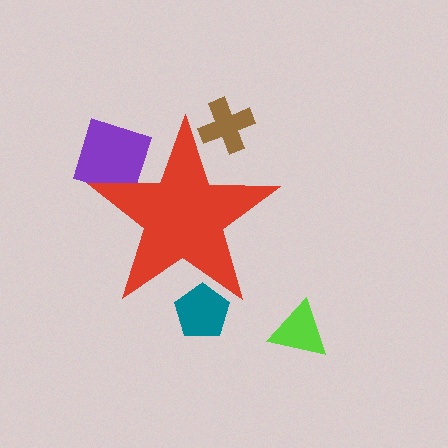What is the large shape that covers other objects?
A red star.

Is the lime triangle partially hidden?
No, the lime triangle is fully visible.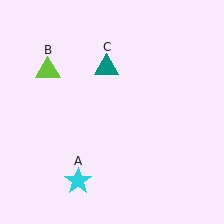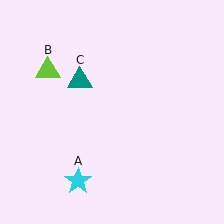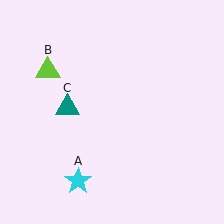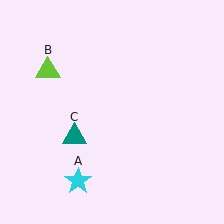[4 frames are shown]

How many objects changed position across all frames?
1 object changed position: teal triangle (object C).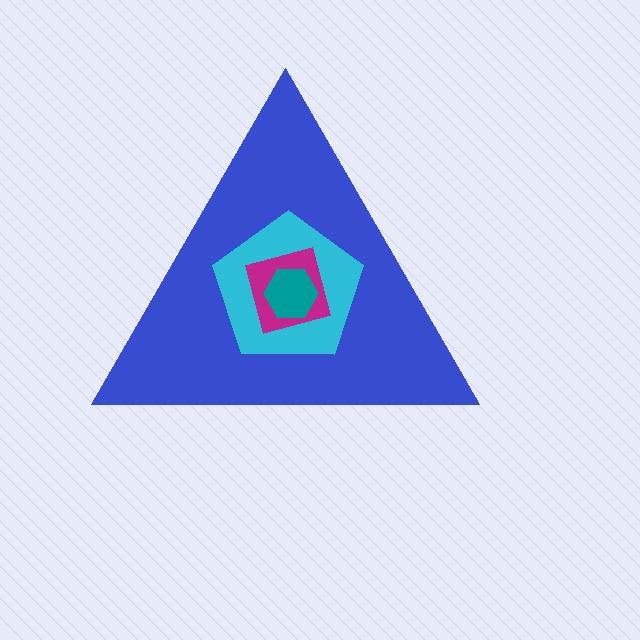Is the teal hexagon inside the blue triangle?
Yes.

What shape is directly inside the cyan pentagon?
The magenta square.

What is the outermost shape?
The blue triangle.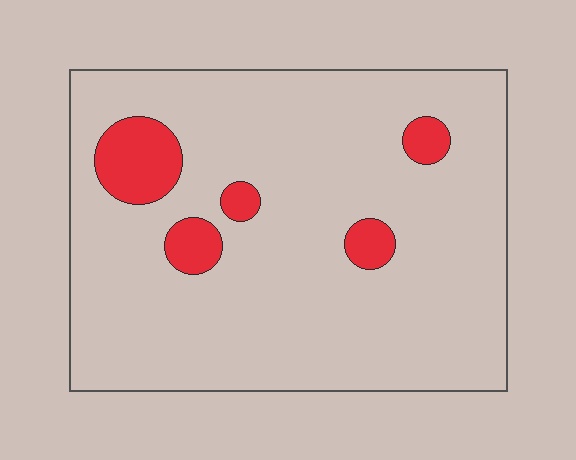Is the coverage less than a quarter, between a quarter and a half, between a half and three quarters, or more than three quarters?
Less than a quarter.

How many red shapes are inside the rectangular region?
5.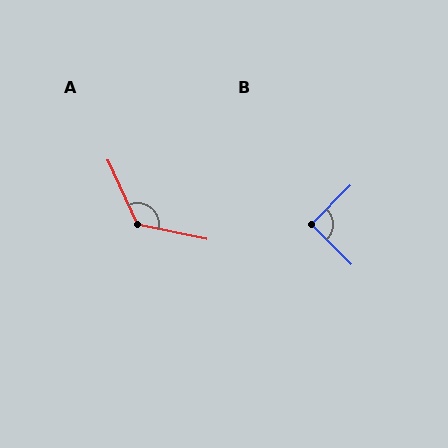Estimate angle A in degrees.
Approximately 126 degrees.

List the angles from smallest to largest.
B (90°), A (126°).